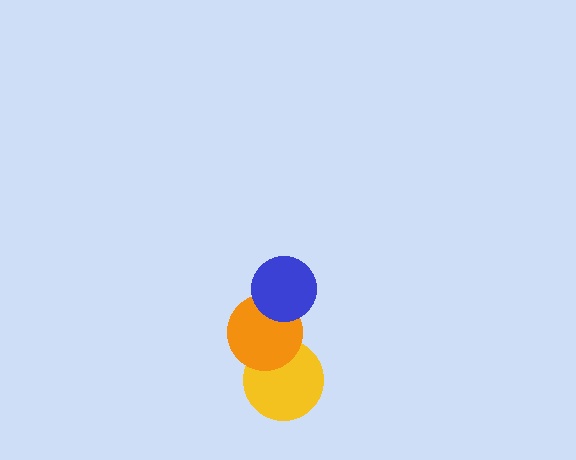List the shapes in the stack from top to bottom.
From top to bottom: the blue circle, the orange circle, the yellow circle.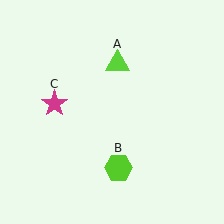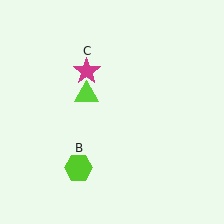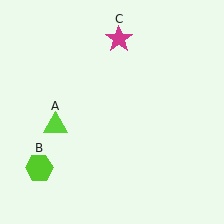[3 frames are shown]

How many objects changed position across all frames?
3 objects changed position: lime triangle (object A), lime hexagon (object B), magenta star (object C).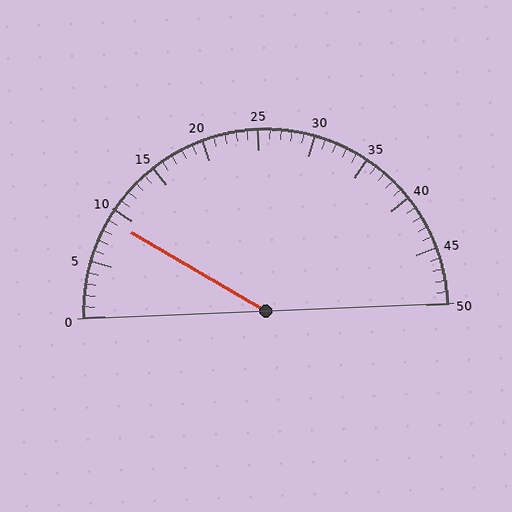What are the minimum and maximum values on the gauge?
The gauge ranges from 0 to 50.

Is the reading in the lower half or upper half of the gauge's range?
The reading is in the lower half of the range (0 to 50).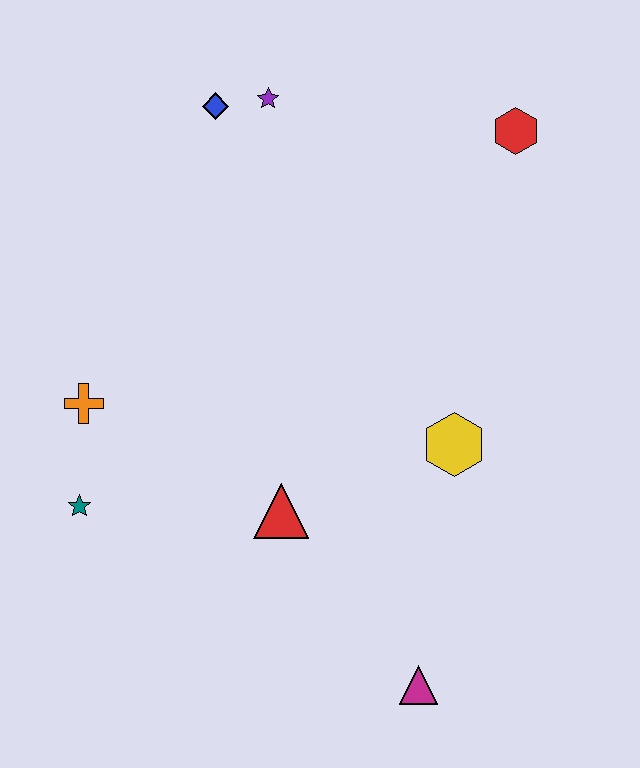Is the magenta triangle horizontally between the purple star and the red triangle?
No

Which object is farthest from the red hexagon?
The teal star is farthest from the red hexagon.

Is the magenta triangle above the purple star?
No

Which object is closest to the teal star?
The orange cross is closest to the teal star.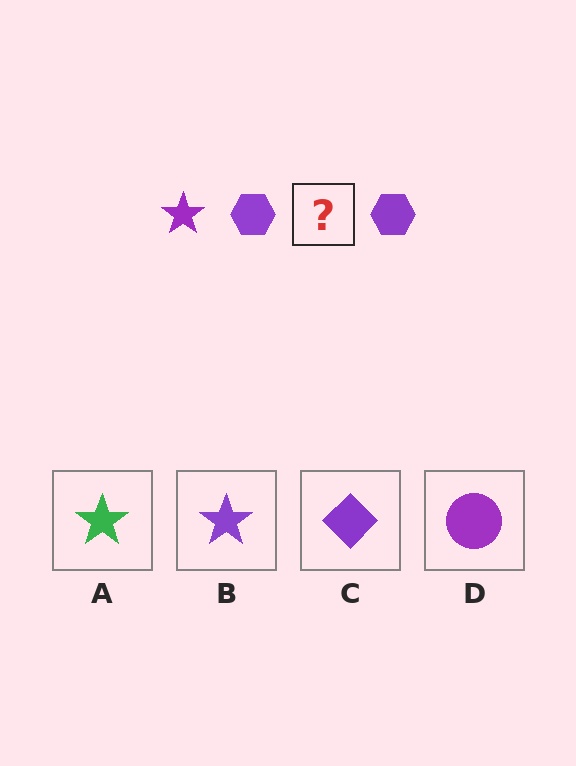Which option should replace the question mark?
Option B.